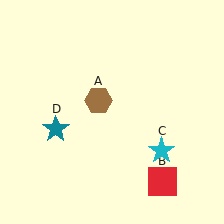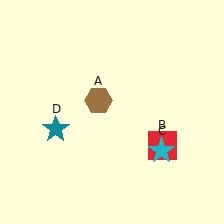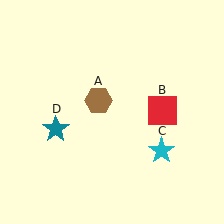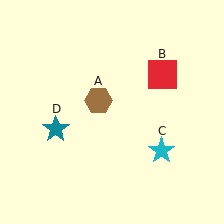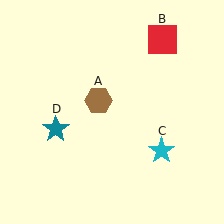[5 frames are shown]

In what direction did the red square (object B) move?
The red square (object B) moved up.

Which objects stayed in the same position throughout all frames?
Brown hexagon (object A) and cyan star (object C) and teal star (object D) remained stationary.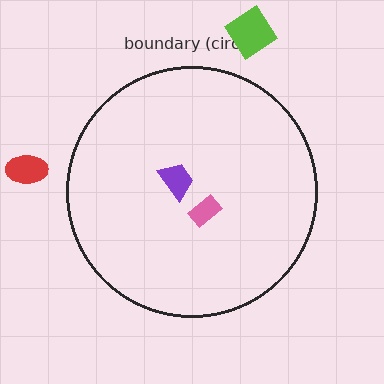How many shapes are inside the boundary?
2 inside, 2 outside.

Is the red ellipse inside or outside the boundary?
Outside.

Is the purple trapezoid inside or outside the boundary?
Inside.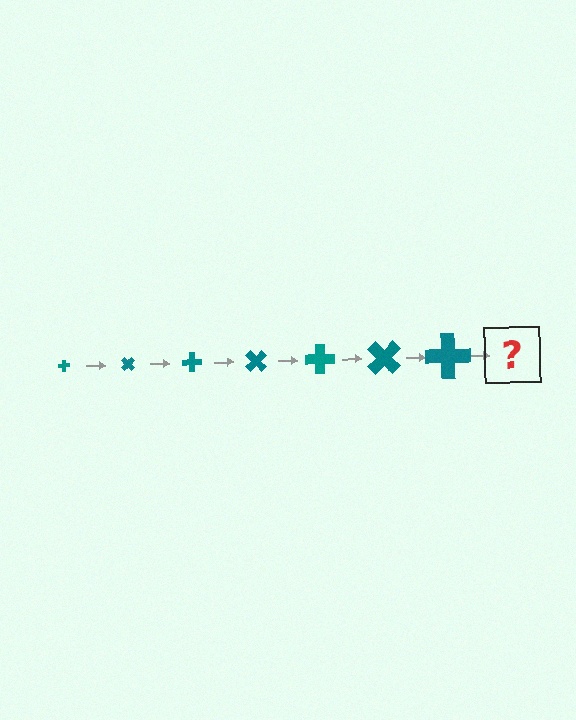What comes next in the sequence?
The next element should be a cross, larger than the previous one and rotated 315 degrees from the start.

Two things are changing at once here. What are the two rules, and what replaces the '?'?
The two rules are that the cross grows larger each step and it rotates 45 degrees each step. The '?' should be a cross, larger than the previous one and rotated 315 degrees from the start.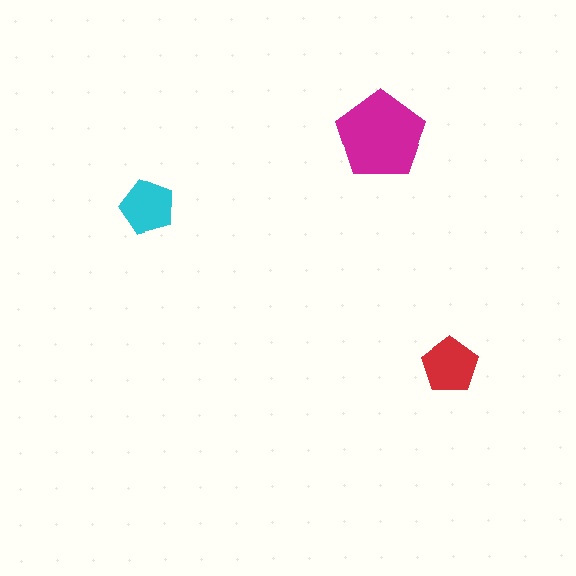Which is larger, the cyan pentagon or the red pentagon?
The red one.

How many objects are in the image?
There are 3 objects in the image.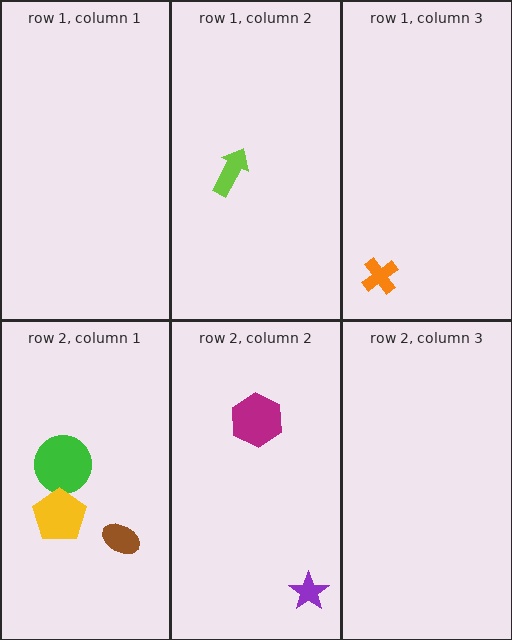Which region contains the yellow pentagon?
The row 2, column 1 region.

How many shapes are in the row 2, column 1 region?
3.